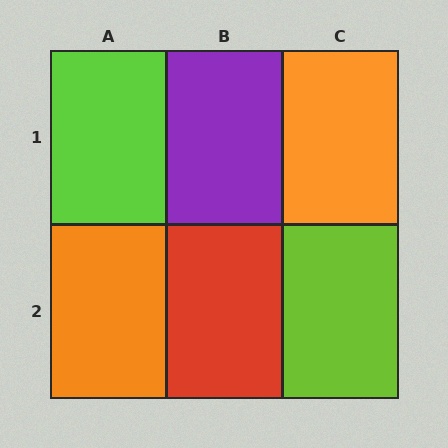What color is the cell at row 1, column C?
Orange.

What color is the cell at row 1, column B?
Purple.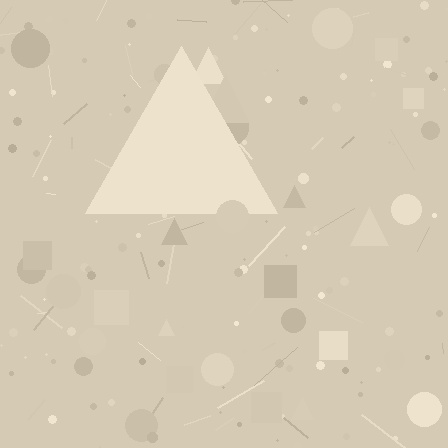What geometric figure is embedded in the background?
A triangle is embedded in the background.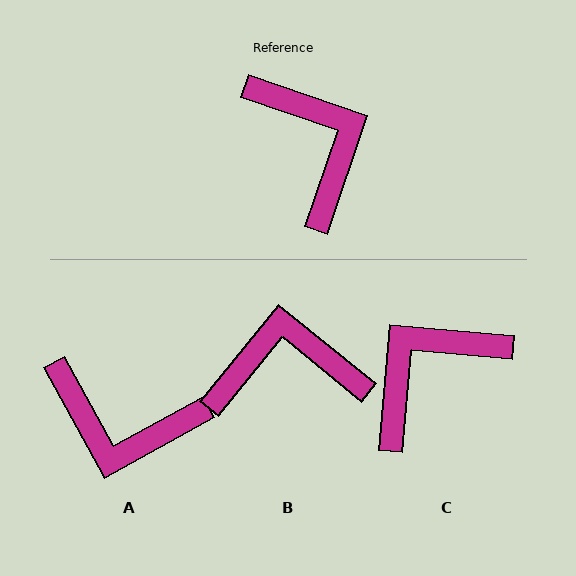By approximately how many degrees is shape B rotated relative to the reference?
Approximately 70 degrees counter-clockwise.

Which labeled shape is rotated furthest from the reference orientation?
A, about 132 degrees away.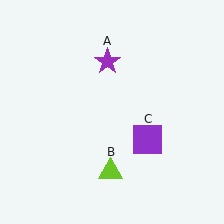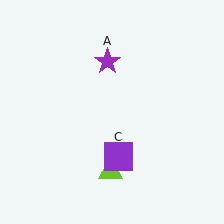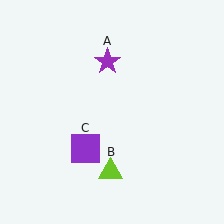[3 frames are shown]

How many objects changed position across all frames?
1 object changed position: purple square (object C).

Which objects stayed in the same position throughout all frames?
Purple star (object A) and lime triangle (object B) remained stationary.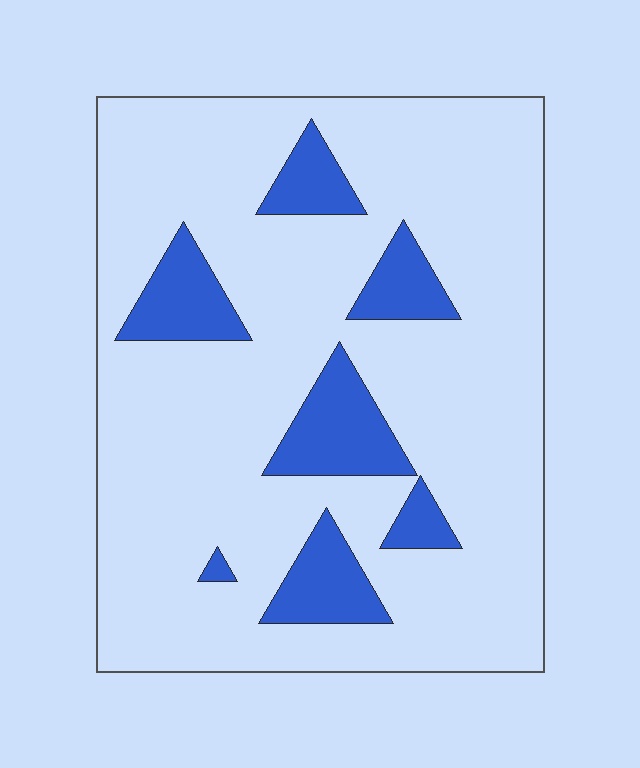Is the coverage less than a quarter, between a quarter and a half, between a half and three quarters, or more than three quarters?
Less than a quarter.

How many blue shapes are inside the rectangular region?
7.